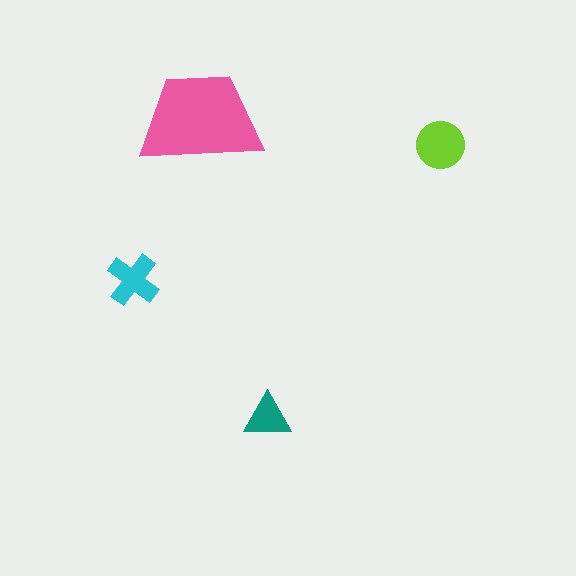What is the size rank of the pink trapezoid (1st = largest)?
1st.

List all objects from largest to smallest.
The pink trapezoid, the lime circle, the cyan cross, the teal triangle.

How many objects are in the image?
There are 4 objects in the image.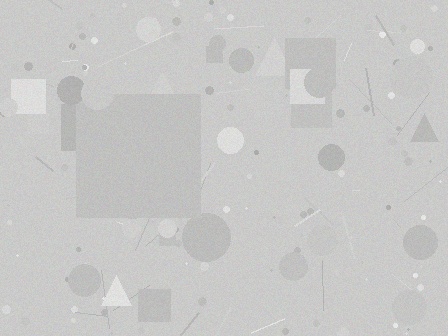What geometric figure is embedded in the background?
A square is embedded in the background.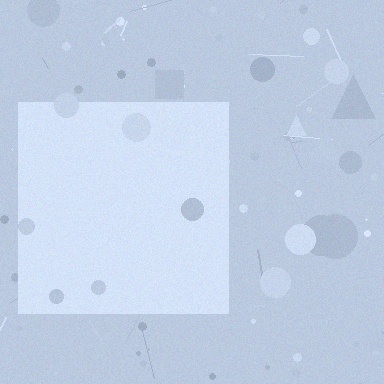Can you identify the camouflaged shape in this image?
The camouflaged shape is a square.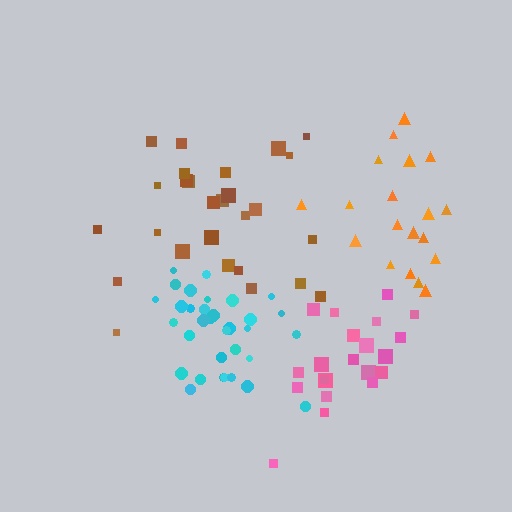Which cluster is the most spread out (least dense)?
Brown.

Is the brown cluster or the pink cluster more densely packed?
Pink.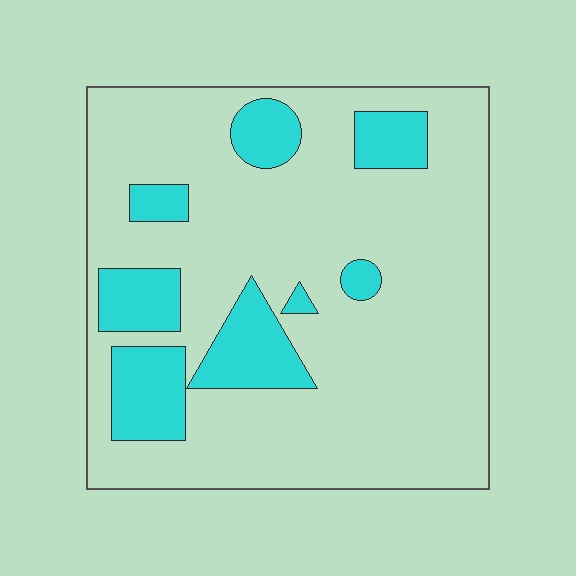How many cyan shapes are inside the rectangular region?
8.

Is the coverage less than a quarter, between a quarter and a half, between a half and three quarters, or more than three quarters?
Less than a quarter.